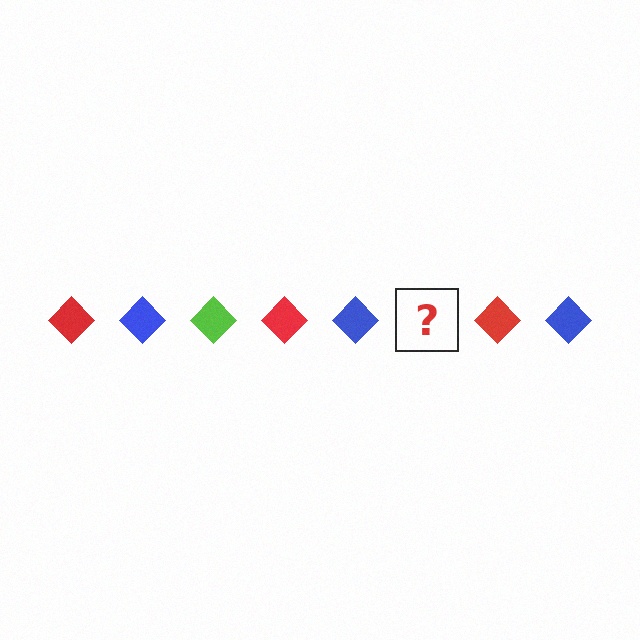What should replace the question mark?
The question mark should be replaced with a lime diamond.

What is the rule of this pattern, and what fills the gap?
The rule is that the pattern cycles through red, blue, lime diamonds. The gap should be filled with a lime diamond.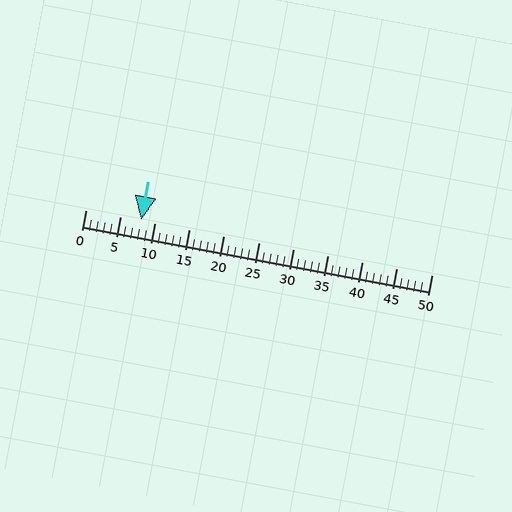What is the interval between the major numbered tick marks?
The major tick marks are spaced 5 units apart.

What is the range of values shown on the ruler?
The ruler shows values from 0 to 50.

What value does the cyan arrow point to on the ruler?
The cyan arrow points to approximately 8.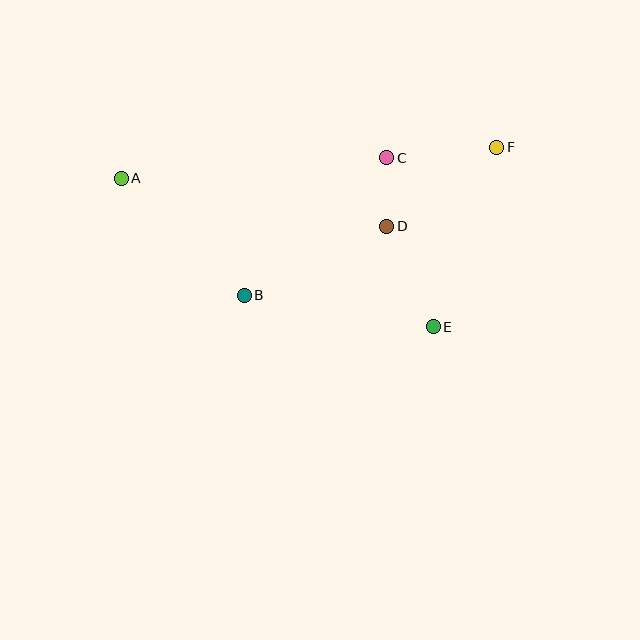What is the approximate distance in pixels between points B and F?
The distance between B and F is approximately 293 pixels.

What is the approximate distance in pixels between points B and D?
The distance between B and D is approximately 158 pixels.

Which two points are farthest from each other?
Points A and F are farthest from each other.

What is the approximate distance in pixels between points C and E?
The distance between C and E is approximately 175 pixels.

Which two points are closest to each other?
Points C and D are closest to each other.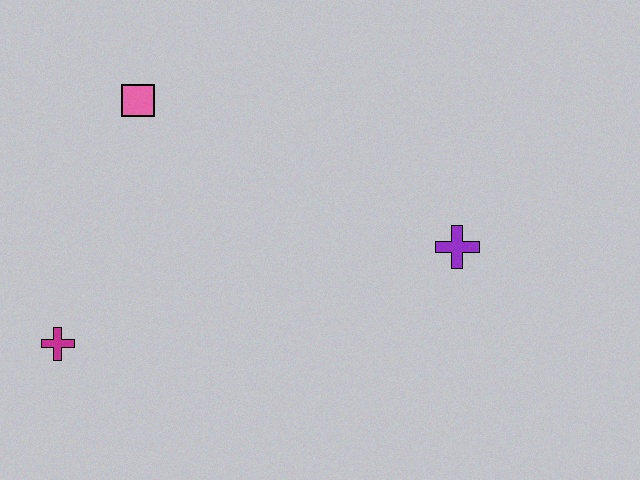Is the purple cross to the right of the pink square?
Yes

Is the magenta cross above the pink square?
No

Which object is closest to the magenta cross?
The pink square is closest to the magenta cross.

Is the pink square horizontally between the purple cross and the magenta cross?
Yes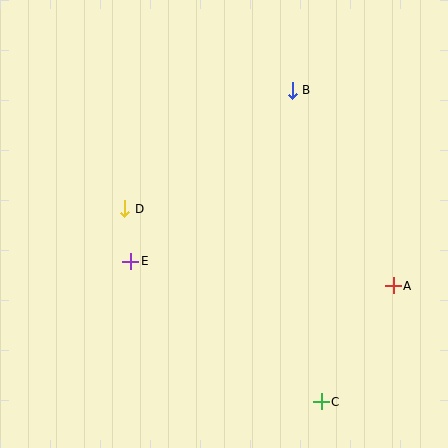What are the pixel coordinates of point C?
Point C is at (321, 402).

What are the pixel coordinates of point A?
Point A is at (393, 286).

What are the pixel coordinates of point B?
Point B is at (292, 90).